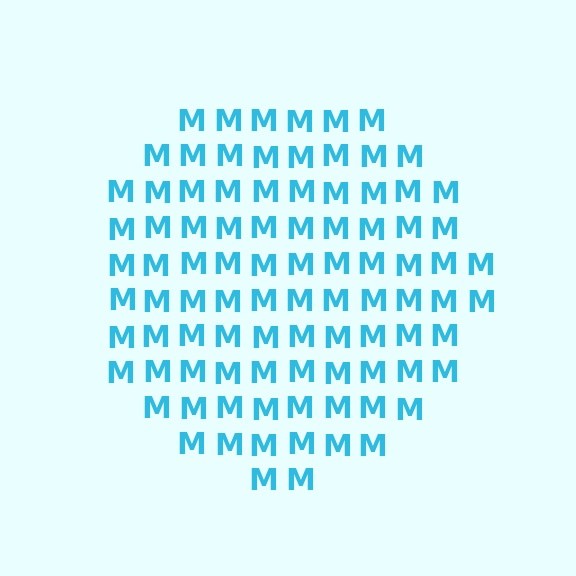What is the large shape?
The large shape is a circle.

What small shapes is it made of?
It is made of small letter M's.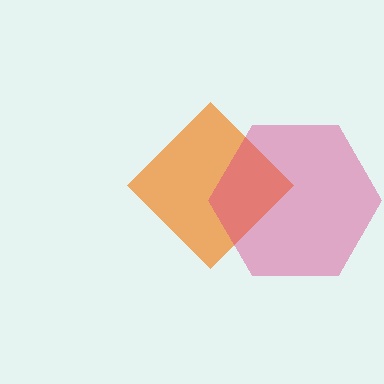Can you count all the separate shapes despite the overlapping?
Yes, there are 2 separate shapes.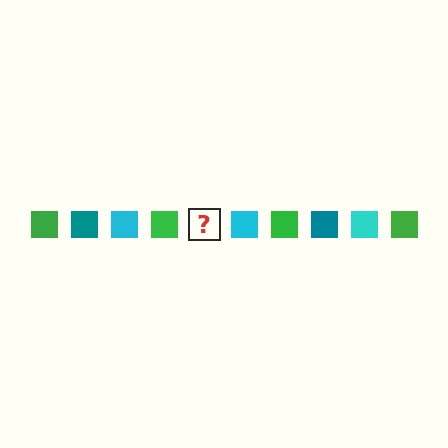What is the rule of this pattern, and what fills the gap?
The rule is that the pattern cycles through green, teal, cyan squares. The gap should be filled with a teal square.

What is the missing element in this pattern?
The missing element is a teal square.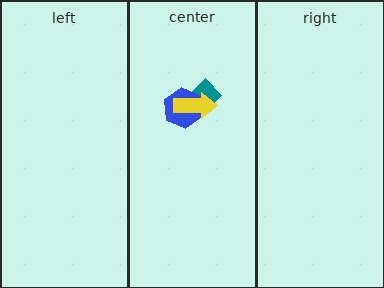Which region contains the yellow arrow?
The center region.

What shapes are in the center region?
The teal diamond, the blue hexagon, the yellow arrow.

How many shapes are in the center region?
3.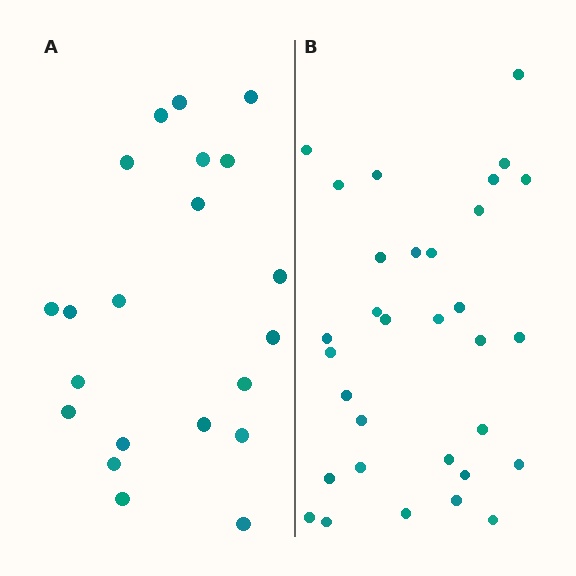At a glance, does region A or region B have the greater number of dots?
Region B (the right region) has more dots.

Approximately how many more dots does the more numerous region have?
Region B has roughly 12 or so more dots than region A.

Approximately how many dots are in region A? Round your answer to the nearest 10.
About 20 dots. (The exact count is 21, which rounds to 20.)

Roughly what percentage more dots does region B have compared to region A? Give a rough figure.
About 50% more.